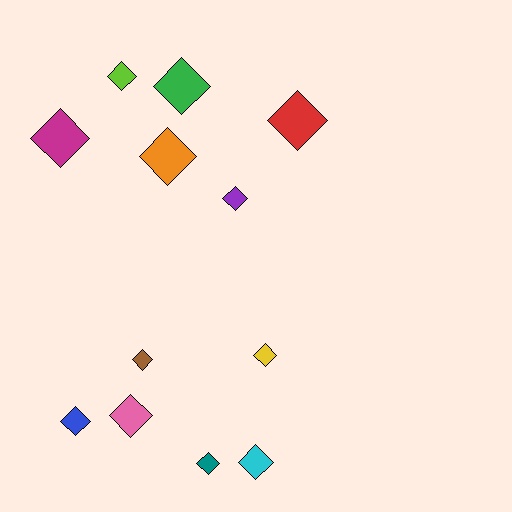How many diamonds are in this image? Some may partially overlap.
There are 12 diamonds.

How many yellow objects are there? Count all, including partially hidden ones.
There is 1 yellow object.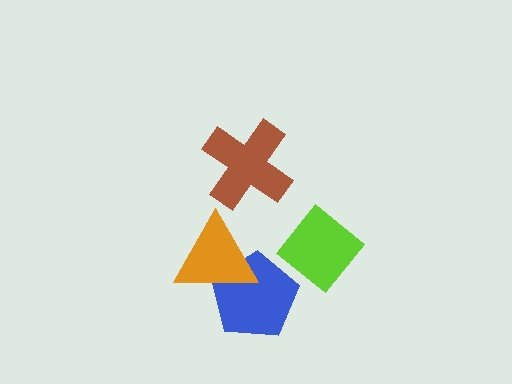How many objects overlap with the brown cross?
0 objects overlap with the brown cross.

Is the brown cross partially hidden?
No, no other shape covers it.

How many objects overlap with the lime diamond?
0 objects overlap with the lime diamond.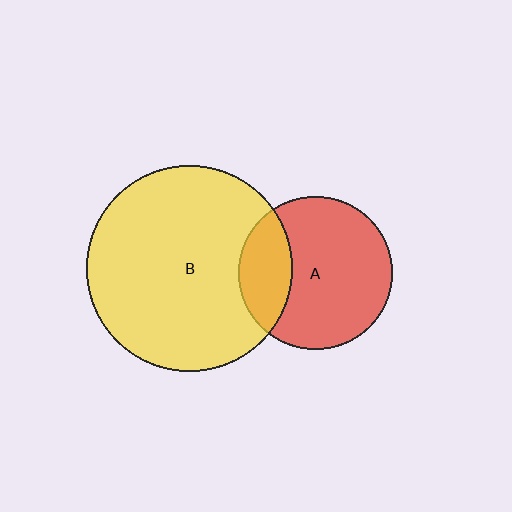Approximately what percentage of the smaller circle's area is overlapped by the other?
Approximately 25%.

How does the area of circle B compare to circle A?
Approximately 1.8 times.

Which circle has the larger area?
Circle B (yellow).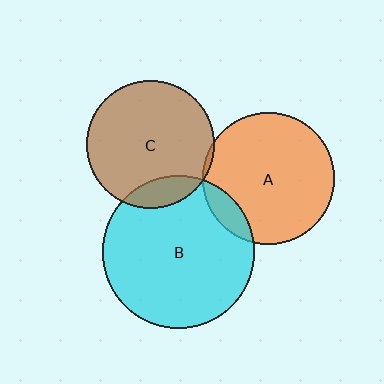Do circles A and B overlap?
Yes.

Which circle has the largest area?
Circle B (cyan).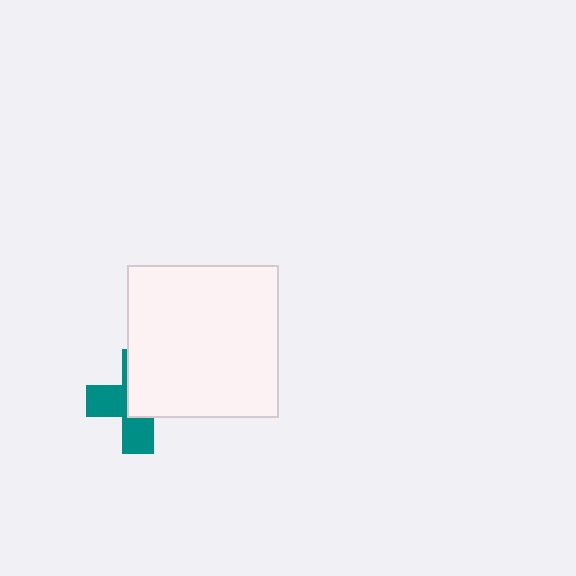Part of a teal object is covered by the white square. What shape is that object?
It is a cross.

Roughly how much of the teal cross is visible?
About half of it is visible (roughly 48%).